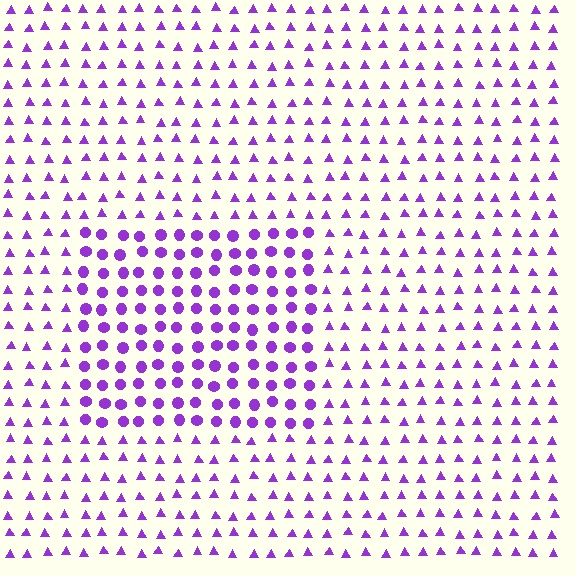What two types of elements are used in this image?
The image uses circles inside the rectangle region and triangles outside it.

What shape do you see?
I see a rectangle.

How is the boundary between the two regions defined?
The boundary is defined by a change in element shape: circles inside vs. triangles outside. All elements share the same color and spacing.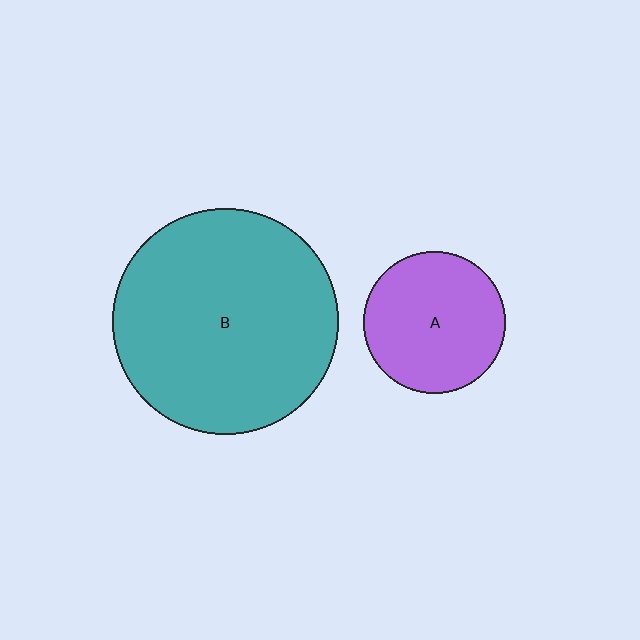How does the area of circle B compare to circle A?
Approximately 2.6 times.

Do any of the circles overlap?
No, none of the circles overlap.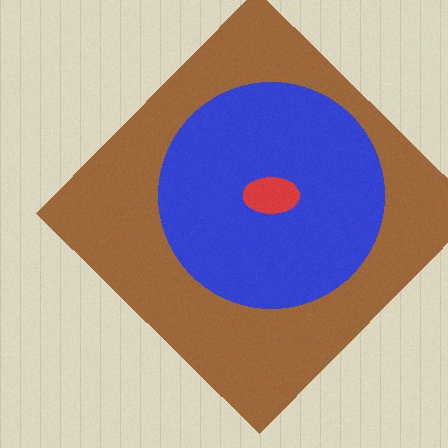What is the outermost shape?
The brown diamond.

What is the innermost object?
The red ellipse.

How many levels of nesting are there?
3.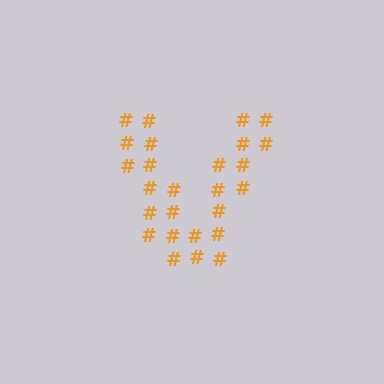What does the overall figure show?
The overall figure shows the letter V.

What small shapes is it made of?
It is made of small hash symbols.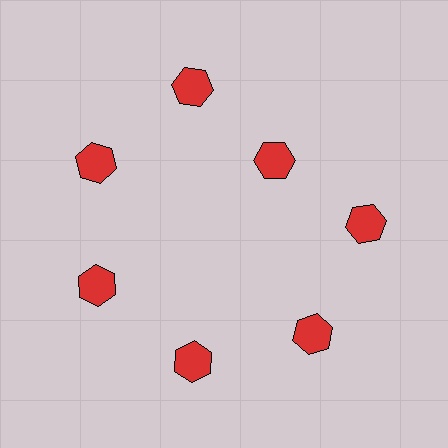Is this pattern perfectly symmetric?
No. The 7 red hexagons are arranged in a ring, but one element near the 1 o'clock position is pulled inward toward the center, breaking the 7-fold rotational symmetry.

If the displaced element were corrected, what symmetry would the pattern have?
It would have 7-fold rotational symmetry — the pattern would map onto itself every 51 degrees.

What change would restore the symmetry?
The symmetry would be restored by moving it outward, back onto the ring so that all 7 hexagons sit at equal angles and equal distance from the center.